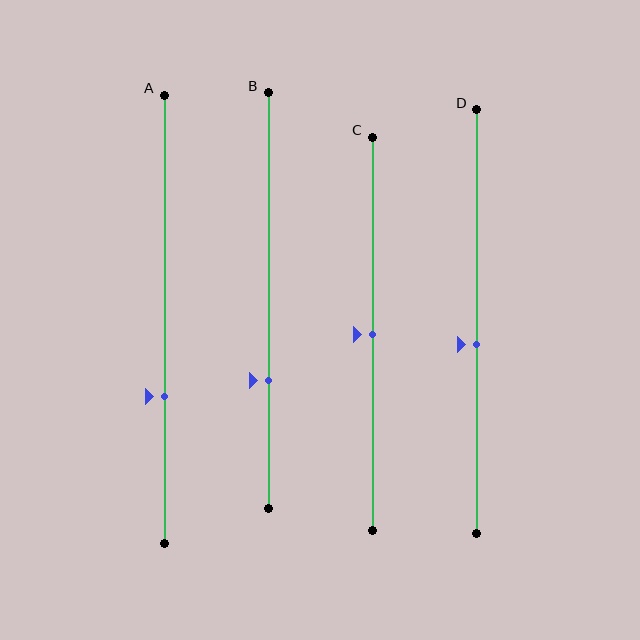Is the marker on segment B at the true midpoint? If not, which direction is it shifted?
No, the marker on segment B is shifted downward by about 19% of the segment length.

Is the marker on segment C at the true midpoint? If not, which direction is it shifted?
Yes, the marker on segment C is at the true midpoint.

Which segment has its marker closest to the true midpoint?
Segment C has its marker closest to the true midpoint.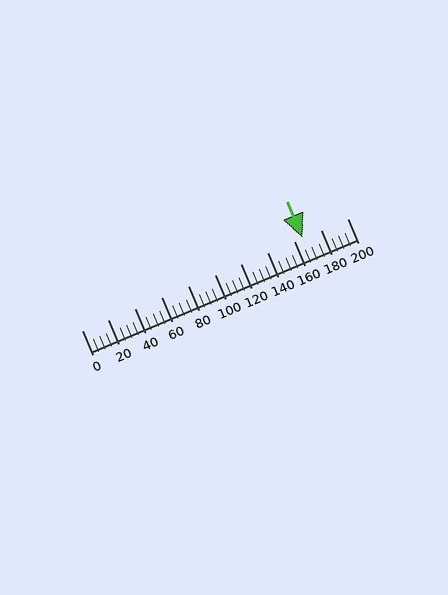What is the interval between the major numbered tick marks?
The major tick marks are spaced 20 units apart.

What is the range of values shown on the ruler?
The ruler shows values from 0 to 200.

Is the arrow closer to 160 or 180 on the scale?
The arrow is closer to 160.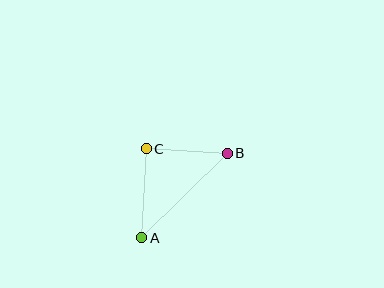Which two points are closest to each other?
Points B and C are closest to each other.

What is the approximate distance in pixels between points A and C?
The distance between A and C is approximately 89 pixels.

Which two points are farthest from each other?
Points A and B are farthest from each other.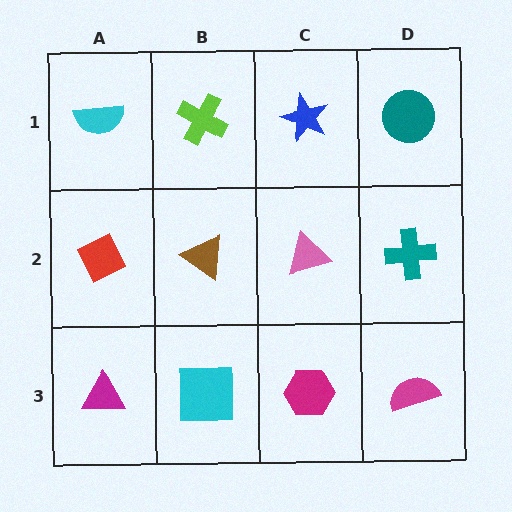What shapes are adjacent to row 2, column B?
A lime cross (row 1, column B), a cyan square (row 3, column B), a red diamond (row 2, column A), a pink triangle (row 2, column C).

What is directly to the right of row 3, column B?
A magenta hexagon.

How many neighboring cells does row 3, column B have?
3.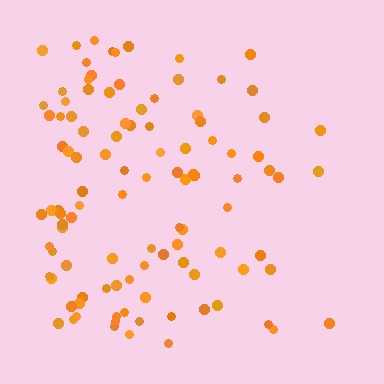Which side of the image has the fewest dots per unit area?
The right.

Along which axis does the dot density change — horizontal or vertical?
Horizontal.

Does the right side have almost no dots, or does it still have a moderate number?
Still a moderate number, just noticeably fewer than the left.